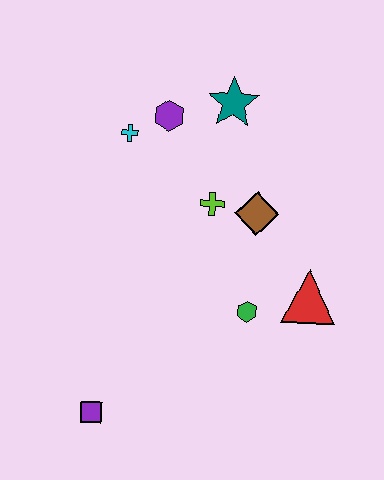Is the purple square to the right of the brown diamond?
No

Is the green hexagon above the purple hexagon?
No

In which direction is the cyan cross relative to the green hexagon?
The cyan cross is above the green hexagon.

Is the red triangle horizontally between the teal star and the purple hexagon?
No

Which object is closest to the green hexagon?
The red triangle is closest to the green hexagon.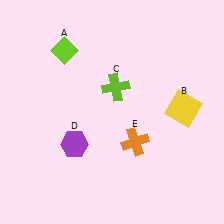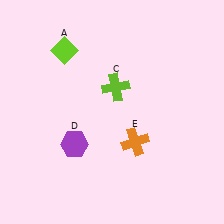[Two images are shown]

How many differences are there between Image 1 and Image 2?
There is 1 difference between the two images.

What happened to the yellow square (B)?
The yellow square (B) was removed in Image 2. It was in the top-right area of Image 1.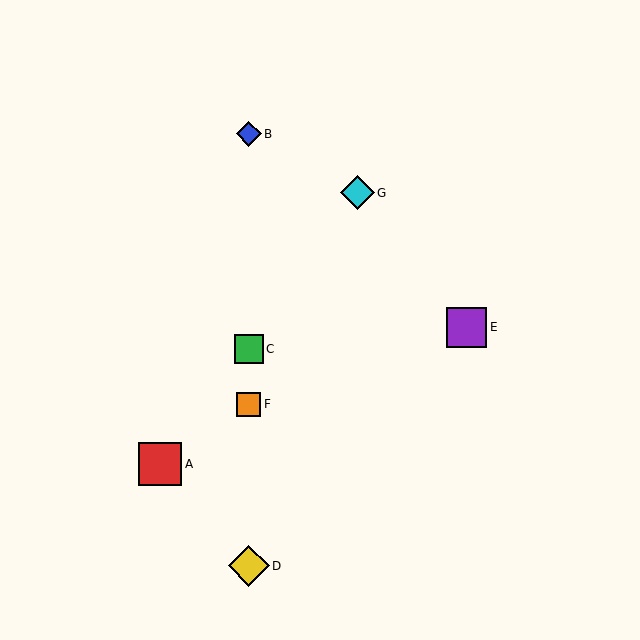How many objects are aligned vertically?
4 objects (B, C, D, F) are aligned vertically.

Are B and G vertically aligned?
No, B is at x≈249 and G is at x≈357.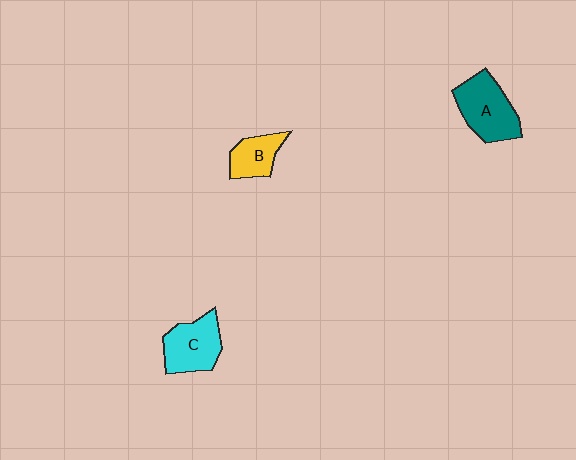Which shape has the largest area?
Shape A (teal).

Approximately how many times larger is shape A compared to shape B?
Approximately 1.6 times.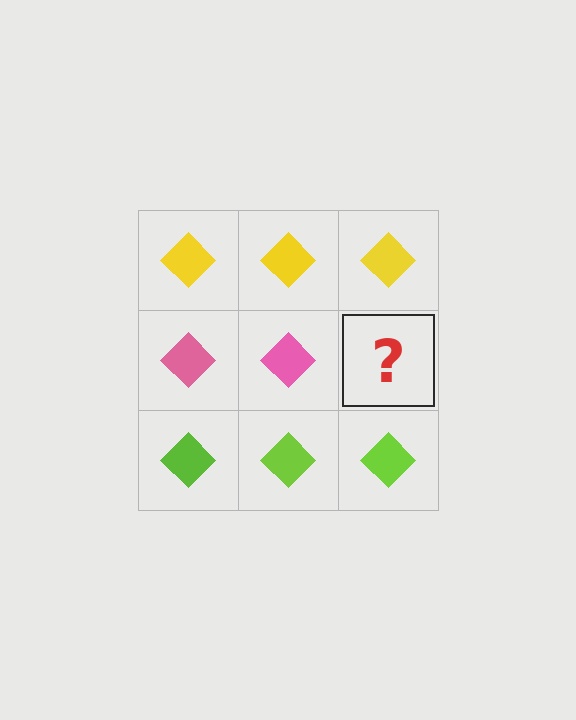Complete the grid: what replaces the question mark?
The question mark should be replaced with a pink diamond.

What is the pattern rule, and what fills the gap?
The rule is that each row has a consistent color. The gap should be filled with a pink diamond.